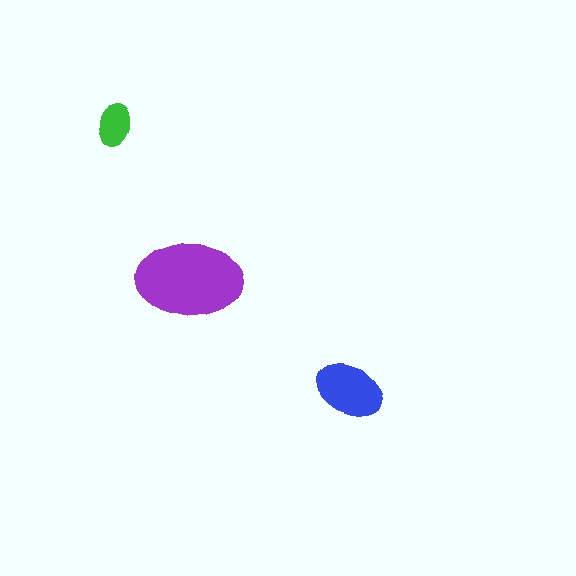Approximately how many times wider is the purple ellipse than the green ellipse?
About 2.5 times wider.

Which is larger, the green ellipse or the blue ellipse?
The blue one.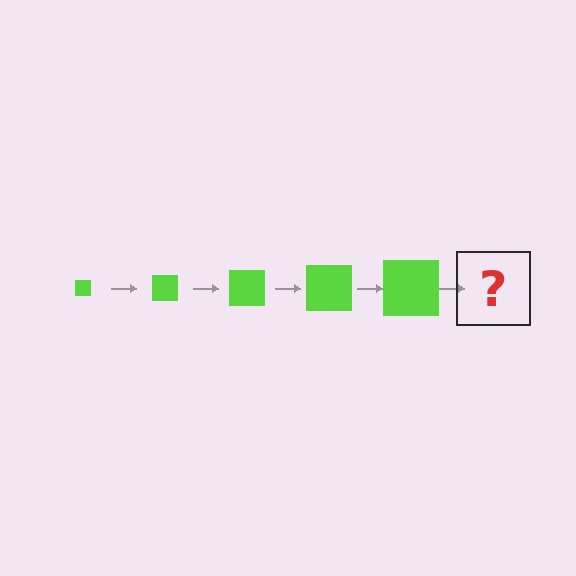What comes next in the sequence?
The next element should be a lime square, larger than the previous one.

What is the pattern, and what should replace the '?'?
The pattern is that the square gets progressively larger each step. The '?' should be a lime square, larger than the previous one.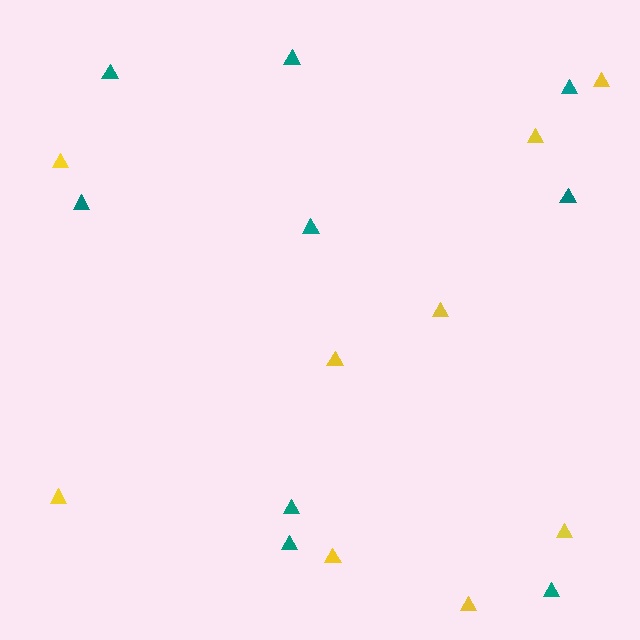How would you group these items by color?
There are 2 groups: one group of yellow triangles (9) and one group of teal triangles (9).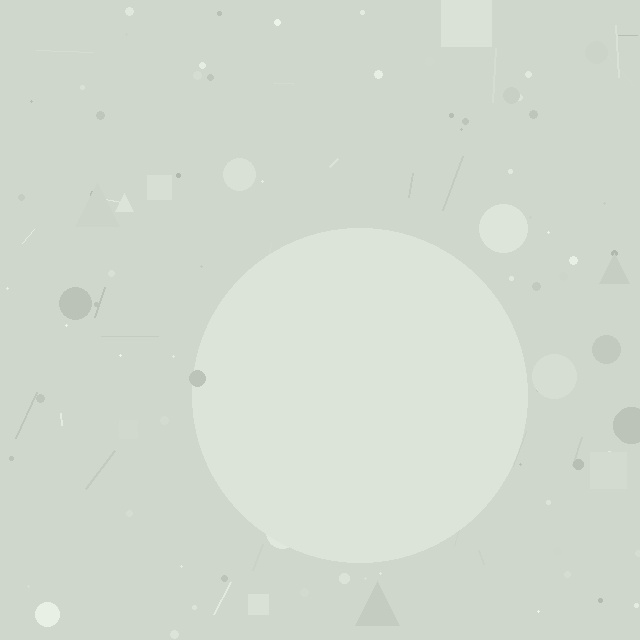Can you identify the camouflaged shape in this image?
The camouflaged shape is a circle.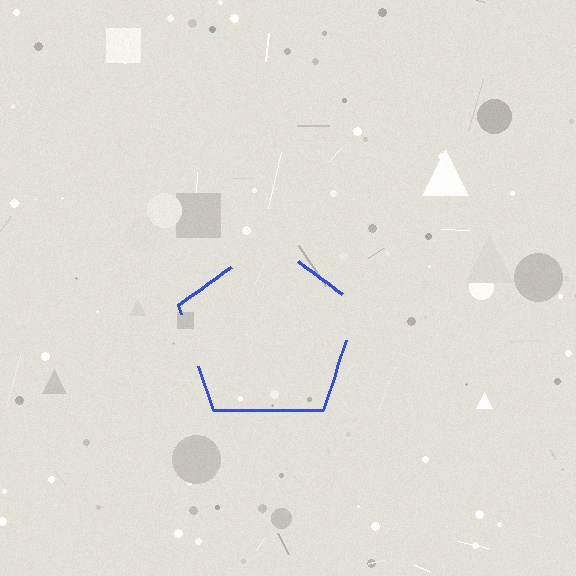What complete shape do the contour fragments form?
The contour fragments form a pentagon.